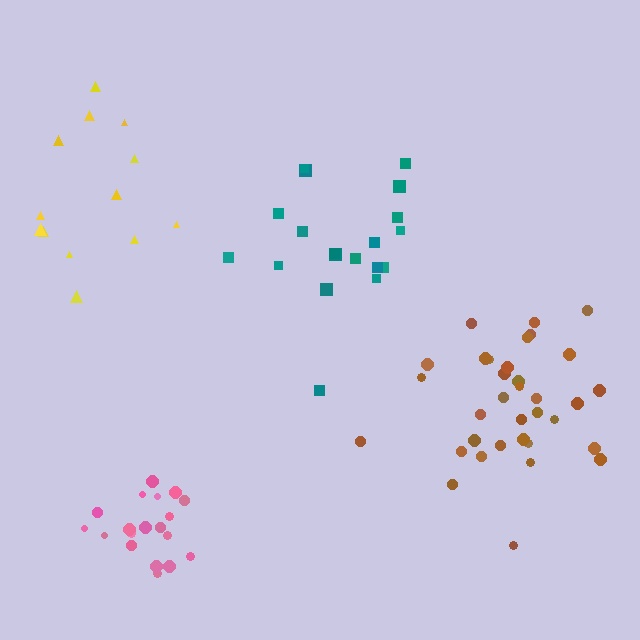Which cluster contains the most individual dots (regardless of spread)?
Brown (34).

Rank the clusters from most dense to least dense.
pink, brown, teal, yellow.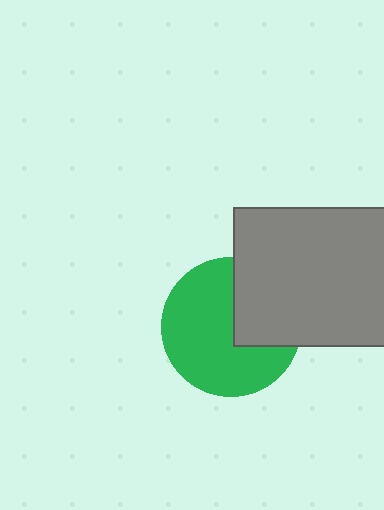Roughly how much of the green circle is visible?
Most of it is visible (roughly 67%).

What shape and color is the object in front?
The object in front is a gray rectangle.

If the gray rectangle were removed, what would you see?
You would see the complete green circle.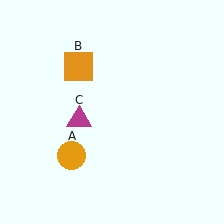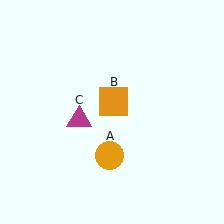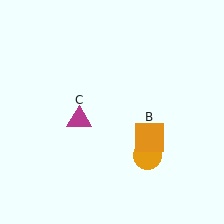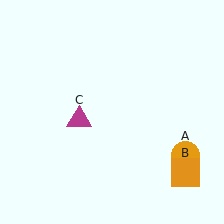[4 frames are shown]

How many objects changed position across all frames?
2 objects changed position: orange circle (object A), orange square (object B).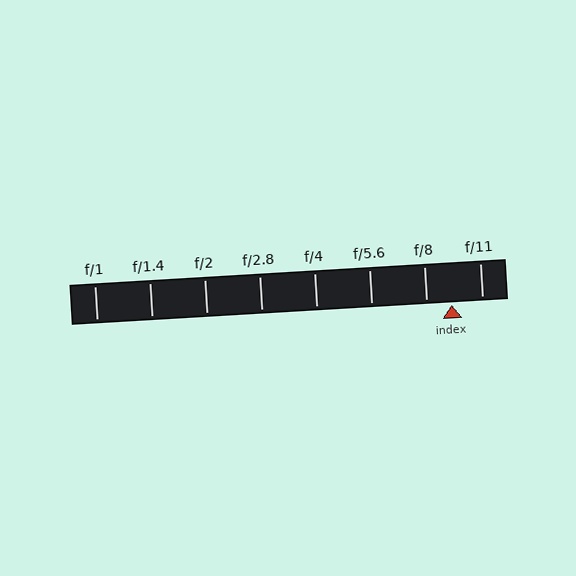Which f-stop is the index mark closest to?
The index mark is closest to f/8.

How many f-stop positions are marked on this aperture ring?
There are 8 f-stop positions marked.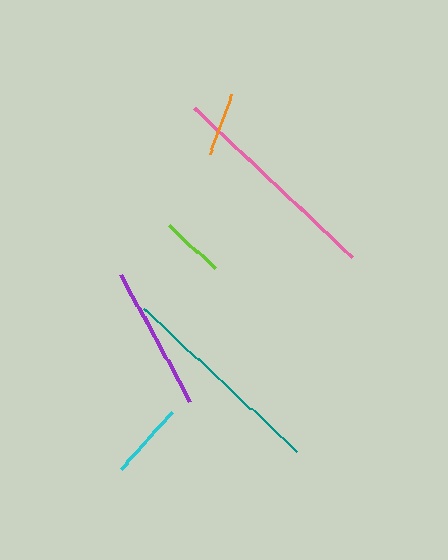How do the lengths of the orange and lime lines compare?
The orange and lime lines are approximately the same length.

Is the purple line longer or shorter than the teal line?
The teal line is longer than the purple line.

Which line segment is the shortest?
The lime line is the shortest at approximately 63 pixels.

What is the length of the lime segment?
The lime segment is approximately 63 pixels long.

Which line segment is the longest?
The pink line is the longest at approximately 217 pixels.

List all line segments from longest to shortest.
From longest to shortest: pink, teal, purple, cyan, orange, lime.